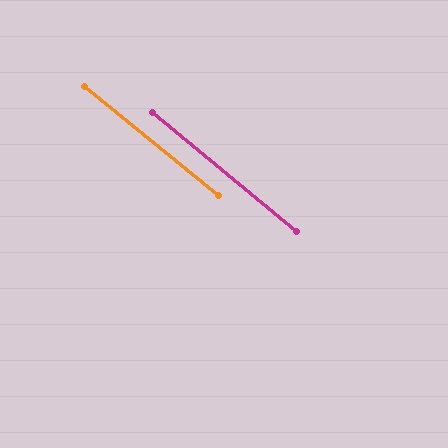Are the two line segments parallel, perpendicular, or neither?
Parallel — their directions differ by only 0.6°.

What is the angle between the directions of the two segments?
Approximately 1 degree.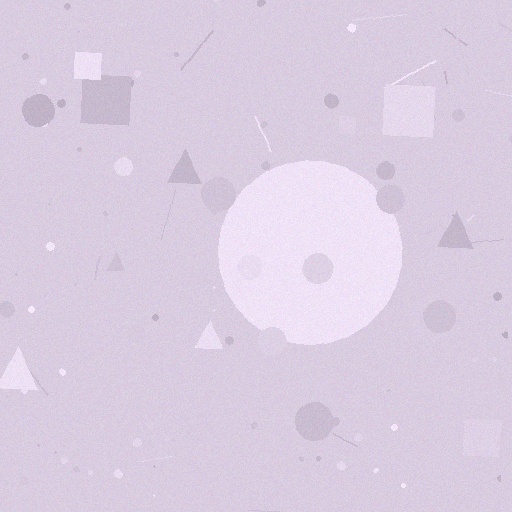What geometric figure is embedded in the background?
A circle is embedded in the background.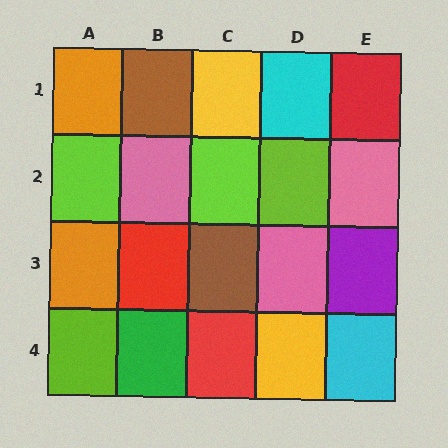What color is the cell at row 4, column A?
Lime.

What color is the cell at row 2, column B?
Pink.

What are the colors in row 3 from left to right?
Orange, red, brown, pink, purple.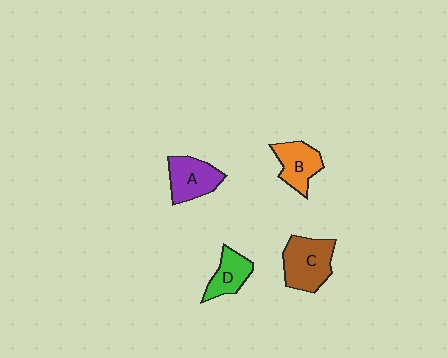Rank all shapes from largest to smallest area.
From largest to smallest: C (brown), A (purple), B (orange), D (green).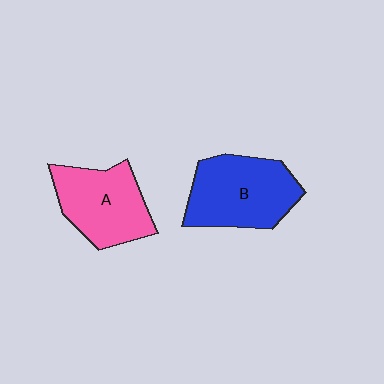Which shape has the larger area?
Shape B (blue).